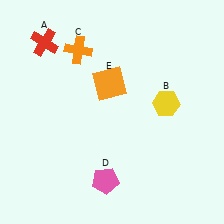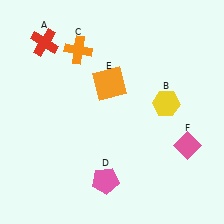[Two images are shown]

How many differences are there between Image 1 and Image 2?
There is 1 difference between the two images.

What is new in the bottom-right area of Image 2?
A pink diamond (F) was added in the bottom-right area of Image 2.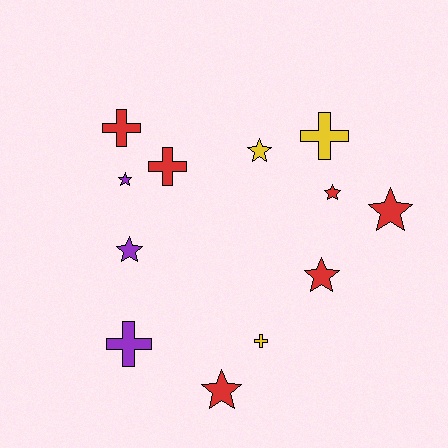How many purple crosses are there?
There is 1 purple cross.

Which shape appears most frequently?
Star, with 7 objects.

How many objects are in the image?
There are 12 objects.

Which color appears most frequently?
Red, with 6 objects.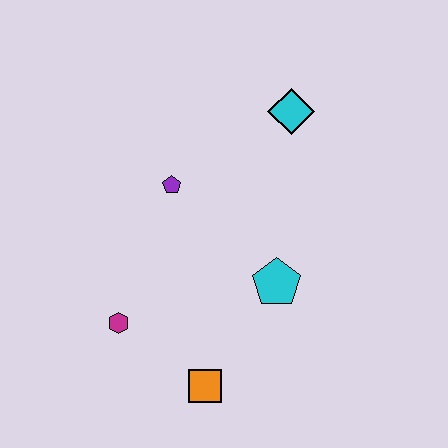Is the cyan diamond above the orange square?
Yes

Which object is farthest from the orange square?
The cyan diamond is farthest from the orange square.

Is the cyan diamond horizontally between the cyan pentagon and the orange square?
No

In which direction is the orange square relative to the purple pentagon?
The orange square is below the purple pentagon.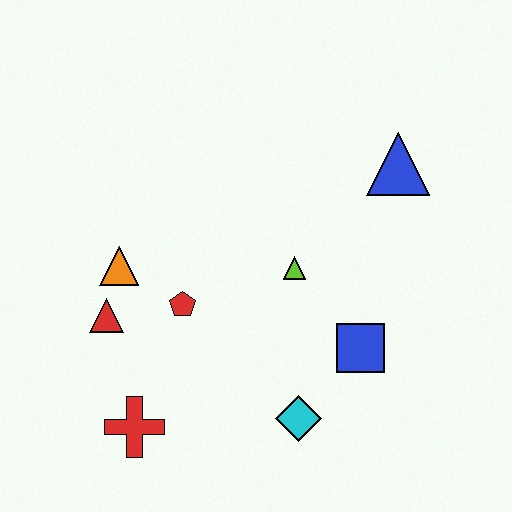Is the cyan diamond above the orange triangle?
No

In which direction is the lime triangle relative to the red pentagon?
The lime triangle is to the right of the red pentagon.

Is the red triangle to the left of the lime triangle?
Yes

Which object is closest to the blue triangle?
The lime triangle is closest to the blue triangle.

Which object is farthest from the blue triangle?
The red cross is farthest from the blue triangle.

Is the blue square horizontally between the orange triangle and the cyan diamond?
No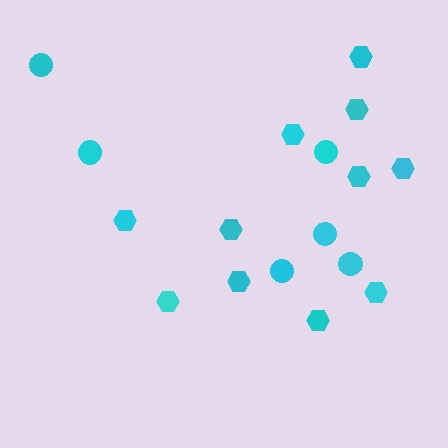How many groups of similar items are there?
There are 2 groups: one group of hexagons (11) and one group of circles (6).